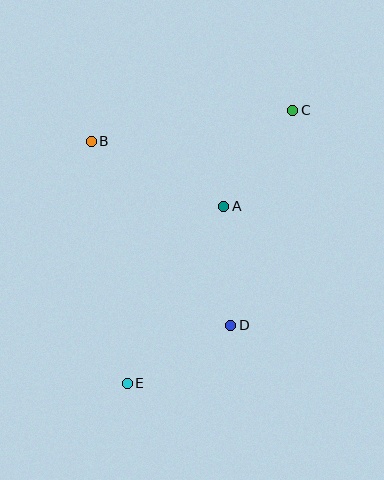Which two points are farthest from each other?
Points C and E are farthest from each other.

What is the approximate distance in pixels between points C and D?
The distance between C and D is approximately 224 pixels.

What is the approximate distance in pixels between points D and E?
The distance between D and E is approximately 119 pixels.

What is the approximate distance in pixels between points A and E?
The distance between A and E is approximately 202 pixels.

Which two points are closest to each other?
Points A and C are closest to each other.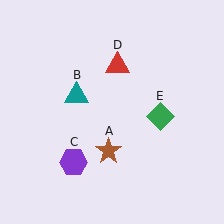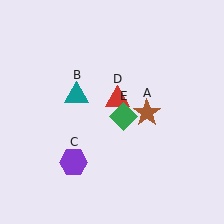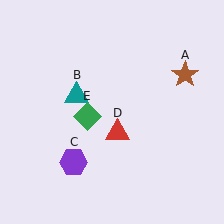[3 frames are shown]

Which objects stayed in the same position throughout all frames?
Teal triangle (object B) and purple hexagon (object C) remained stationary.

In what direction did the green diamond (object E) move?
The green diamond (object E) moved left.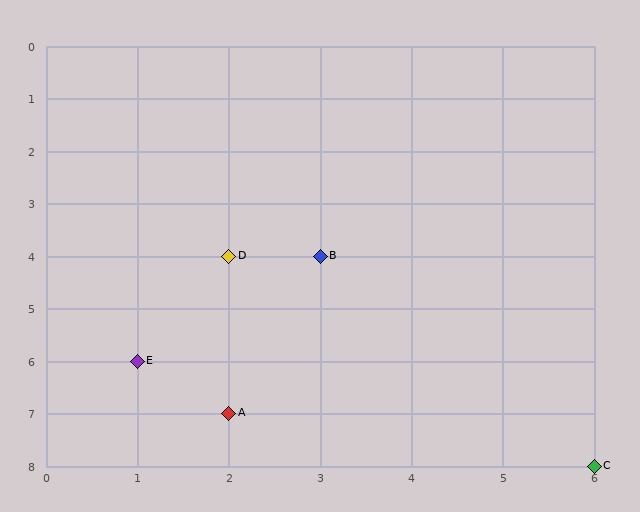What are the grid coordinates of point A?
Point A is at grid coordinates (2, 7).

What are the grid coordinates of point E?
Point E is at grid coordinates (1, 6).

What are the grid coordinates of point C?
Point C is at grid coordinates (6, 8).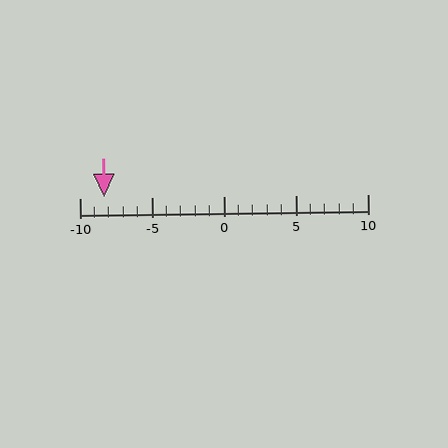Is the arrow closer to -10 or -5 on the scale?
The arrow is closer to -10.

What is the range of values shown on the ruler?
The ruler shows values from -10 to 10.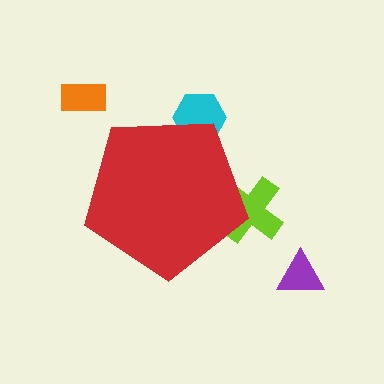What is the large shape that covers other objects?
A red pentagon.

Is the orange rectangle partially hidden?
No, the orange rectangle is fully visible.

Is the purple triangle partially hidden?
No, the purple triangle is fully visible.